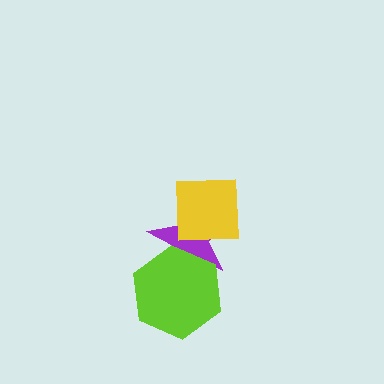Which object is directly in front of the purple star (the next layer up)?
The yellow square is directly in front of the purple star.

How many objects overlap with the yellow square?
1 object overlaps with the yellow square.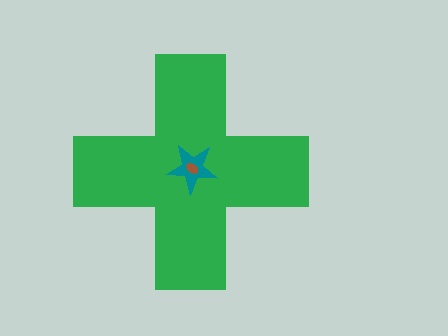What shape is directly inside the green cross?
The teal star.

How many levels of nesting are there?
3.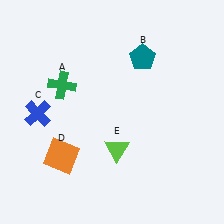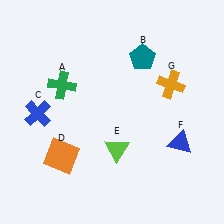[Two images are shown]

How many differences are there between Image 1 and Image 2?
There are 2 differences between the two images.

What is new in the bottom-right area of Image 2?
A blue triangle (F) was added in the bottom-right area of Image 2.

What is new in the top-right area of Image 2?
An orange cross (G) was added in the top-right area of Image 2.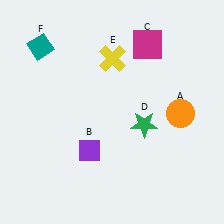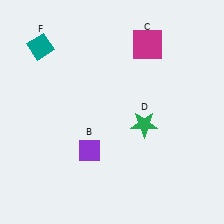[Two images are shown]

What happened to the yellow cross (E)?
The yellow cross (E) was removed in Image 2. It was in the top-right area of Image 1.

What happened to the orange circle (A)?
The orange circle (A) was removed in Image 2. It was in the bottom-right area of Image 1.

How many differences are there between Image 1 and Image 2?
There are 2 differences between the two images.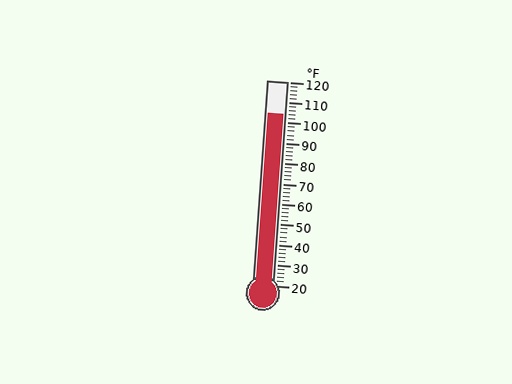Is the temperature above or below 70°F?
The temperature is above 70°F.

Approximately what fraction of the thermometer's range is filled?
The thermometer is filled to approximately 85% of its range.